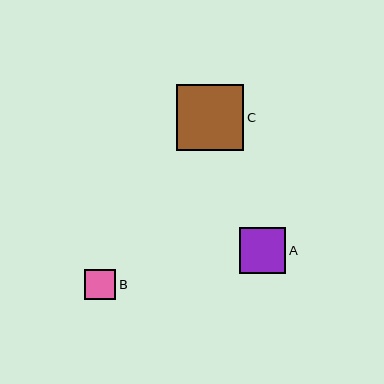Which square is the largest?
Square C is the largest with a size of approximately 67 pixels.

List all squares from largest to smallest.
From largest to smallest: C, A, B.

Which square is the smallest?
Square B is the smallest with a size of approximately 31 pixels.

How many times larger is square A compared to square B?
Square A is approximately 1.5 times the size of square B.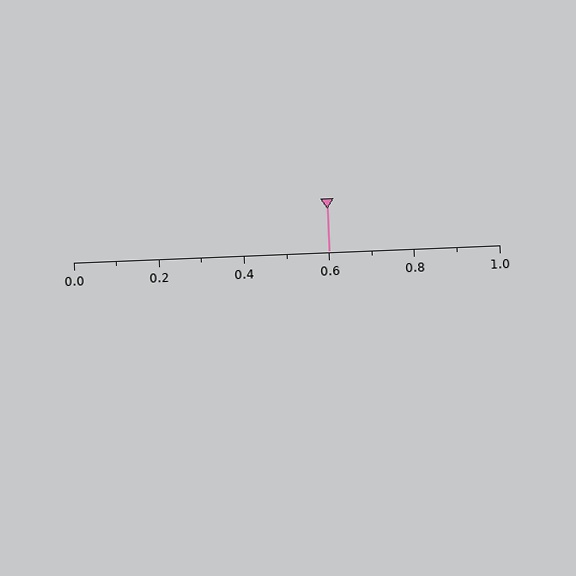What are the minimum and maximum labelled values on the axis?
The axis runs from 0.0 to 1.0.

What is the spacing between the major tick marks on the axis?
The major ticks are spaced 0.2 apart.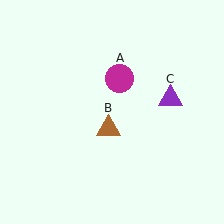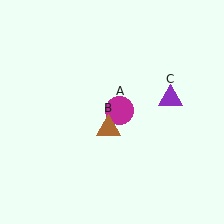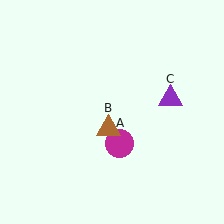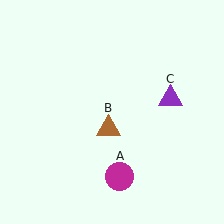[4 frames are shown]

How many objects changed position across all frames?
1 object changed position: magenta circle (object A).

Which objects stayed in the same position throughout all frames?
Brown triangle (object B) and purple triangle (object C) remained stationary.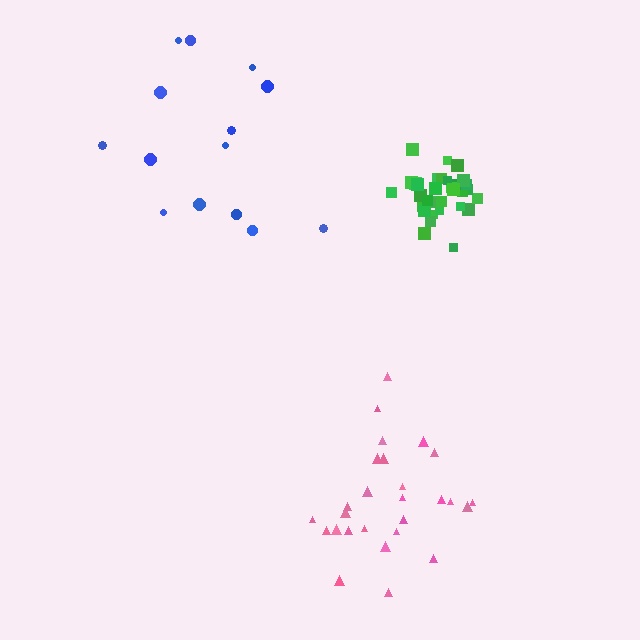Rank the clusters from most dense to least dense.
green, pink, blue.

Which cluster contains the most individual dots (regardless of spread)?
Green (34).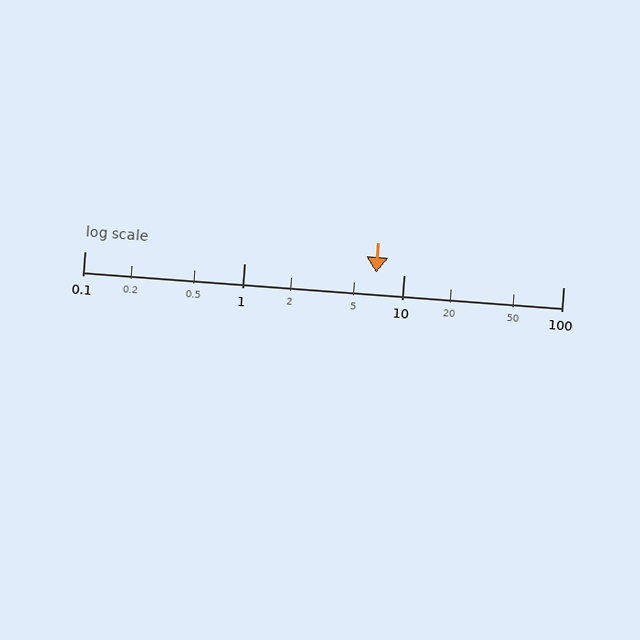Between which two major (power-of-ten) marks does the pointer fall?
The pointer is between 1 and 10.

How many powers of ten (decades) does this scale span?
The scale spans 3 decades, from 0.1 to 100.